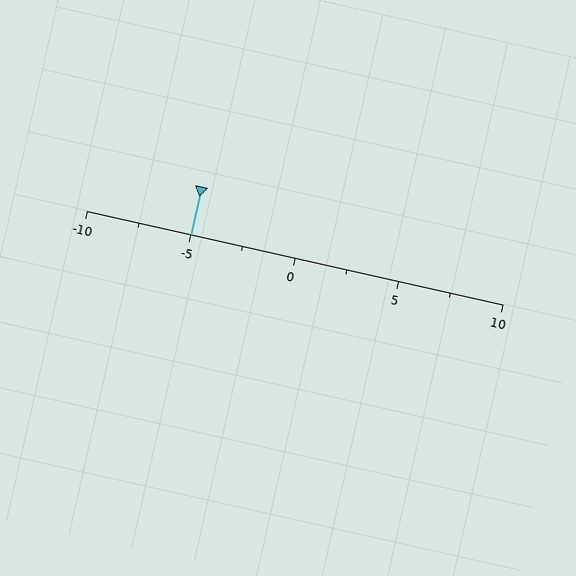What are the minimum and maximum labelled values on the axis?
The axis runs from -10 to 10.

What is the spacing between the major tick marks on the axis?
The major ticks are spaced 5 apart.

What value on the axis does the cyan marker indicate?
The marker indicates approximately -5.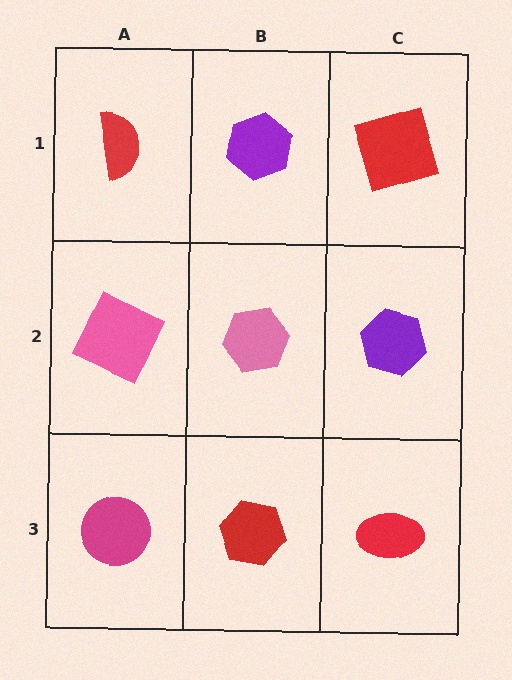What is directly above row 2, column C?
A red square.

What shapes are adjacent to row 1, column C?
A purple hexagon (row 2, column C), a purple hexagon (row 1, column B).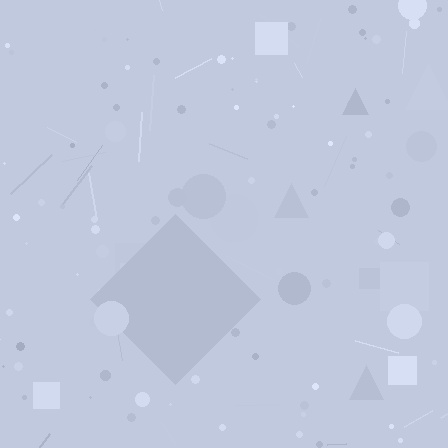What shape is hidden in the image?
A diamond is hidden in the image.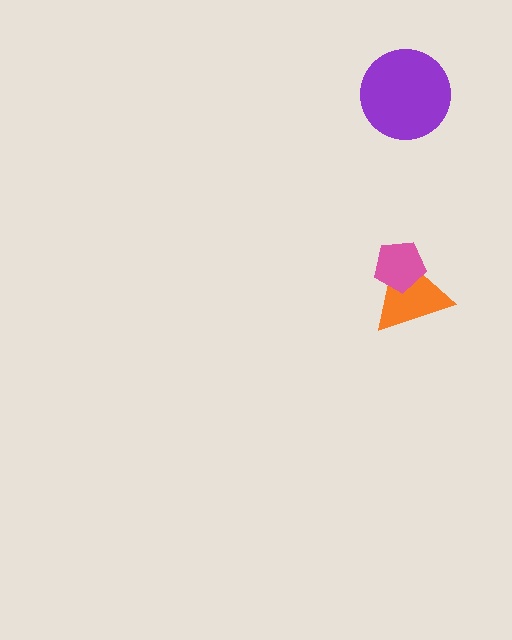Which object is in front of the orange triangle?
The pink pentagon is in front of the orange triangle.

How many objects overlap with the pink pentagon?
1 object overlaps with the pink pentagon.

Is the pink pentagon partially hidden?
No, no other shape covers it.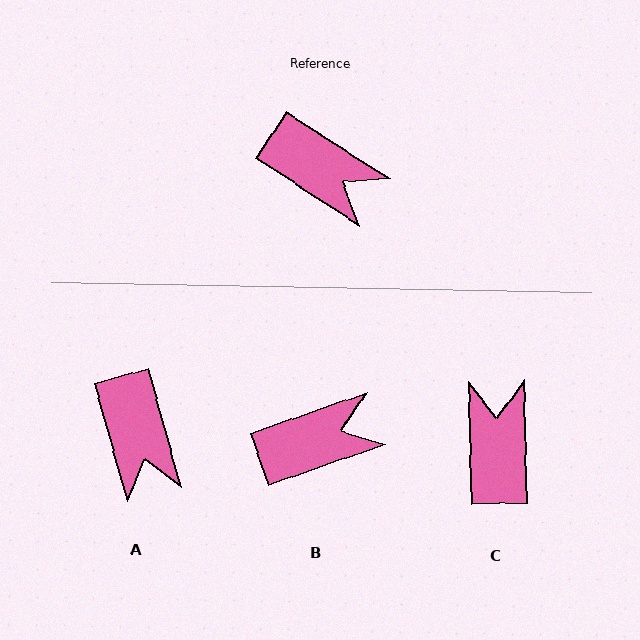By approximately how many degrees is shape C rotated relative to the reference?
Approximately 124 degrees counter-clockwise.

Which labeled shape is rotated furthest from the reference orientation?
C, about 124 degrees away.